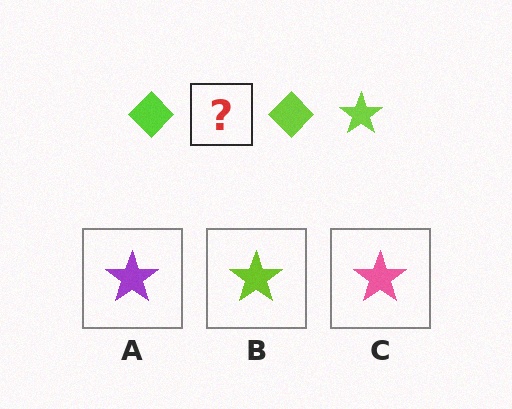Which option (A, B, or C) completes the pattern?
B.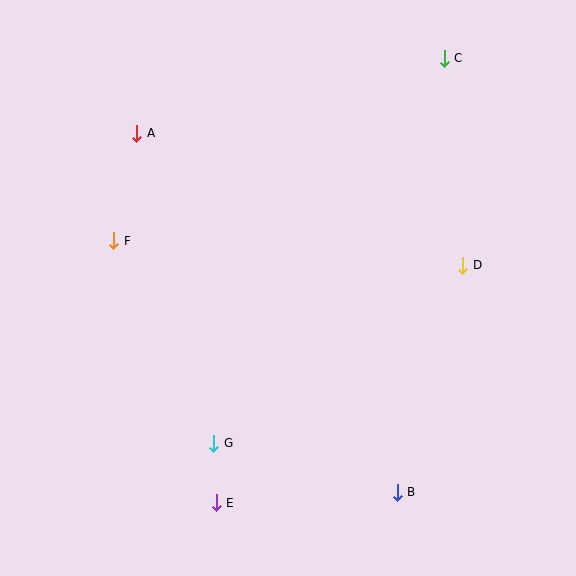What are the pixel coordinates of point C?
Point C is at (444, 58).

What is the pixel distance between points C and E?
The distance between C and E is 500 pixels.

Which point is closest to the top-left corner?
Point A is closest to the top-left corner.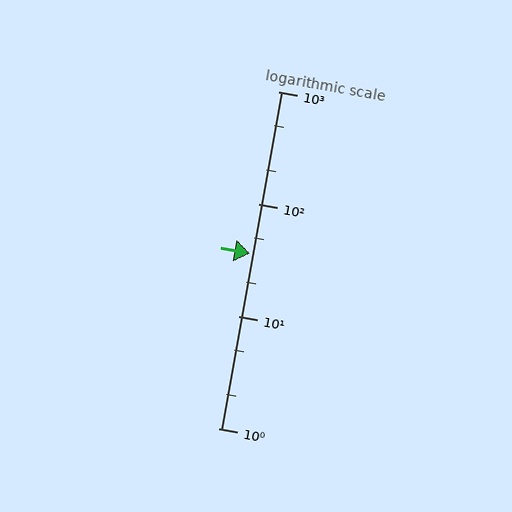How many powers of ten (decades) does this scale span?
The scale spans 3 decades, from 1 to 1000.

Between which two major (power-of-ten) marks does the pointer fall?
The pointer is between 10 and 100.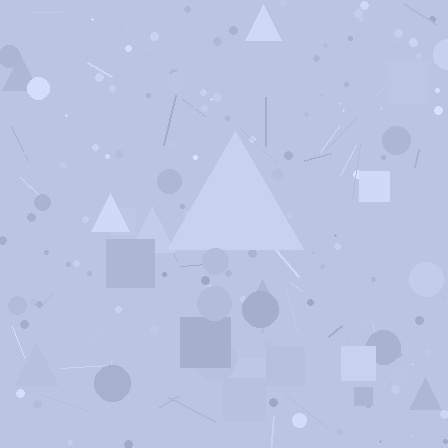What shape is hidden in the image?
A triangle is hidden in the image.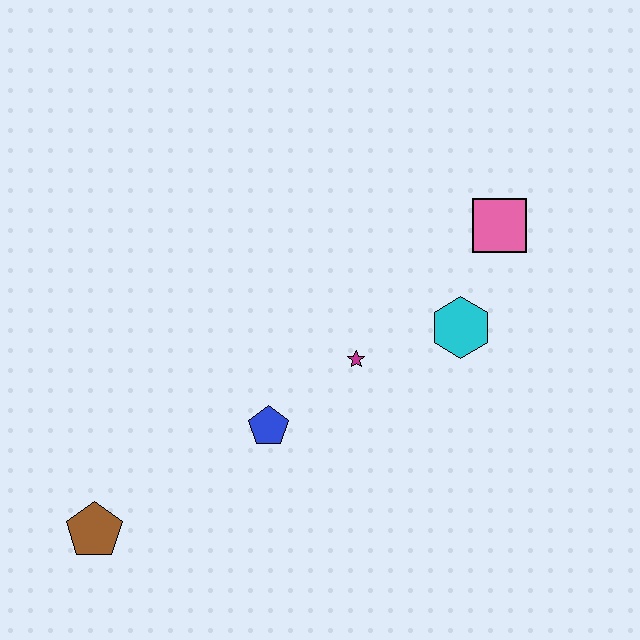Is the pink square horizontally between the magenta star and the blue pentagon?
No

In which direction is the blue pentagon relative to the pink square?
The blue pentagon is to the left of the pink square.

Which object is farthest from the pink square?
The brown pentagon is farthest from the pink square.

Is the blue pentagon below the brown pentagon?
No